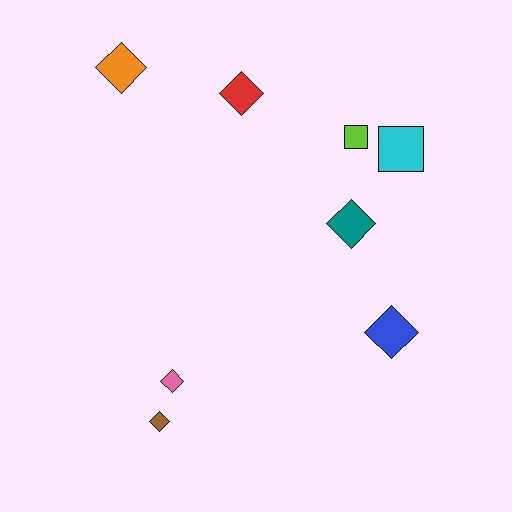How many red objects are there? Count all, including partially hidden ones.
There is 1 red object.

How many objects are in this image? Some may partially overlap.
There are 8 objects.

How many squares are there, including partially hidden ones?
There are 2 squares.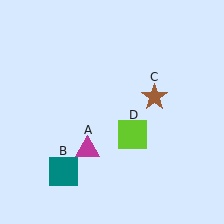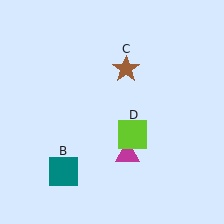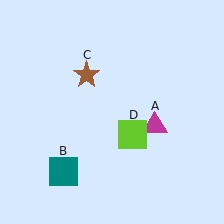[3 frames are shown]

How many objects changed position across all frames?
2 objects changed position: magenta triangle (object A), brown star (object C).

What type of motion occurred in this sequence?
The magenta triangle (object A), brown star (object C) rotated counterclockwise around the center of the scene.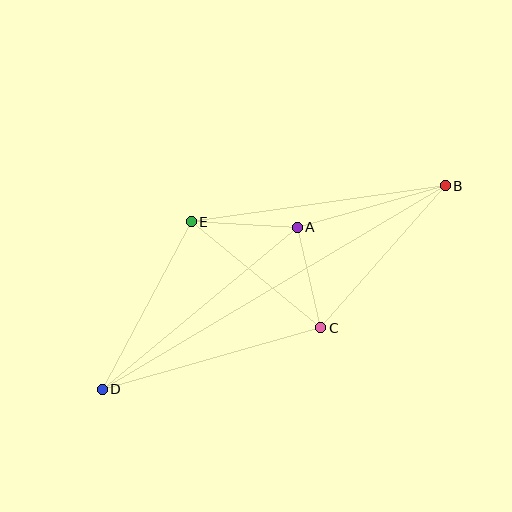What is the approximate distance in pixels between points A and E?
The distance between A and E is approximately 106 pixels.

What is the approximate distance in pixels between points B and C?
The distance between B and C is approximately 189 pixels.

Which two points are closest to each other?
Points A and C are closest to each other.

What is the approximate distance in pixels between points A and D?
The distance between A and D is approximately 254 pixels.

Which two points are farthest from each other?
Points B and D are farthest from each other.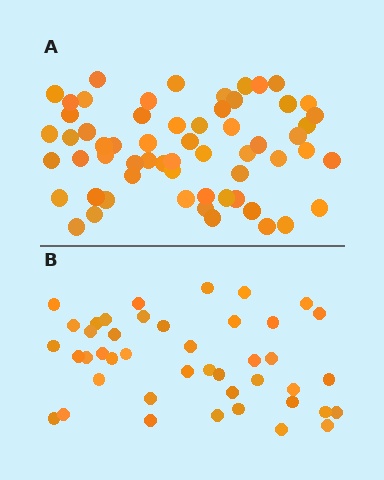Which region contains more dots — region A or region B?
Region A (the top region) has more dots.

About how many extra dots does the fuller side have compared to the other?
Region A has approximately 15 more dots than region B.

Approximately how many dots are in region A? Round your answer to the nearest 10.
About 60 dots.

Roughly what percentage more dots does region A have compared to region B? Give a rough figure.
About 40% more.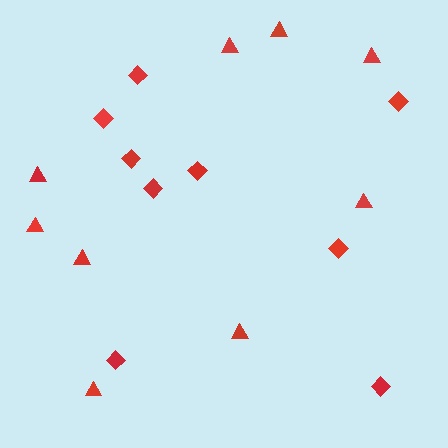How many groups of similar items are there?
There are 2 groups: one group of triangles (9) and one group of diamonds (9).